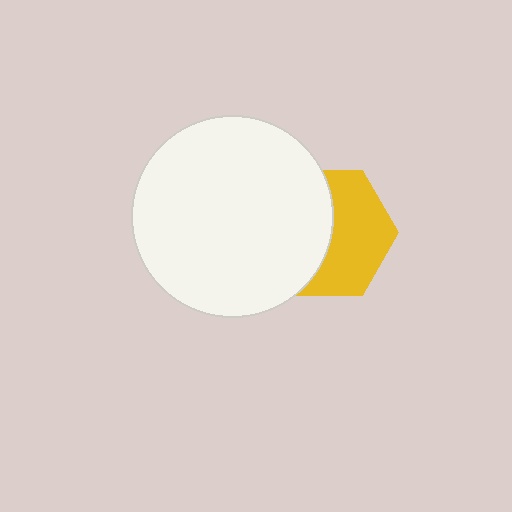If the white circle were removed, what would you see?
You would see the complete yellow hexagon.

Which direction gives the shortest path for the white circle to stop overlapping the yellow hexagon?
Moving left gives the shortest separation.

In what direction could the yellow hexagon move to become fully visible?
The yellow hexagon could move right. That would shift it out from behind the white circle entirely.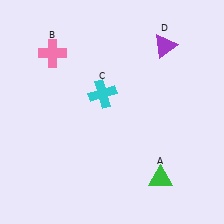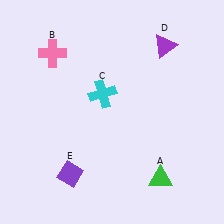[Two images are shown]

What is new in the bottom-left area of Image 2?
A purple diamond (E) was added in the bottom-left area of Image 2.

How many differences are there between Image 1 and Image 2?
There is 1 difference between the two images.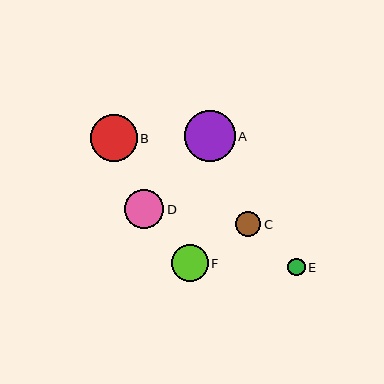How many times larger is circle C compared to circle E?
Circle C is approximately 1.5 times the size of circle E.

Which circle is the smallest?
Circle E is the smallest with a size of approximately 17 pixels.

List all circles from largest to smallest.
From largest to smallest: A, B, D, F, C, E.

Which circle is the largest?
Circle A is the largest with a size of approximately 50 pixels.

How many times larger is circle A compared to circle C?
Circle A is approximately 2.0 times the size of circle C.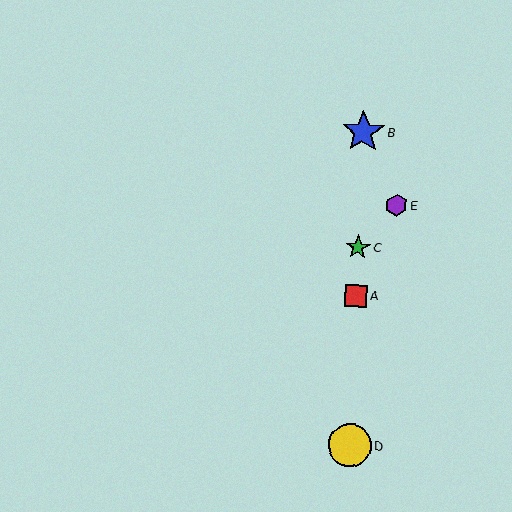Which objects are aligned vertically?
Objects A, B, C, D are aligned vertically.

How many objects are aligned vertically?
4 objects (A, B, C, D) are aligned vertically.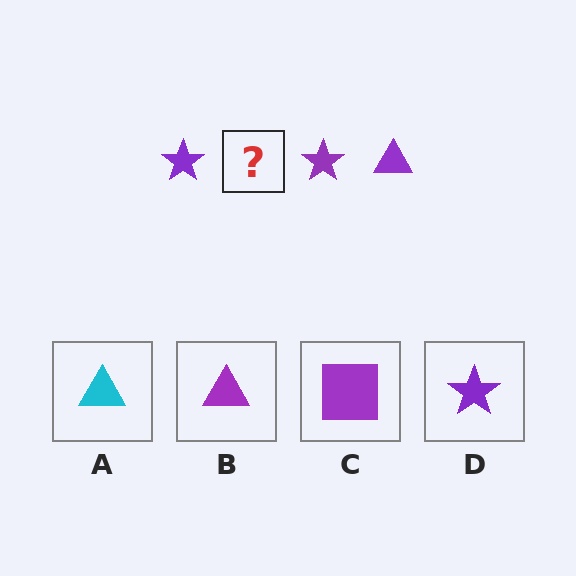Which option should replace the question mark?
Option B.